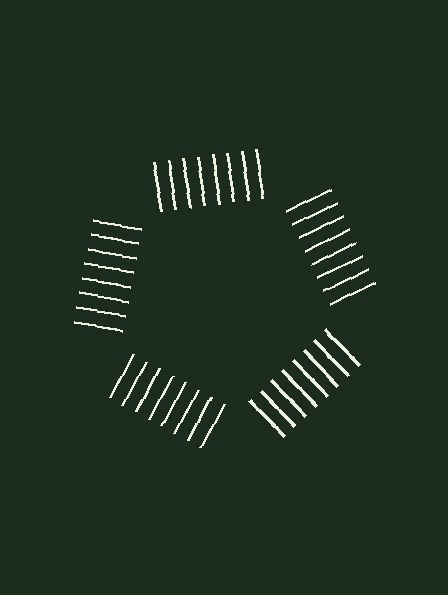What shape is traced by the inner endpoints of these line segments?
An illusory pentagon — the line segments terminate on its edges but no continuous stroke is drawn.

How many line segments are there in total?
40 — 8 along each of the 5 edges.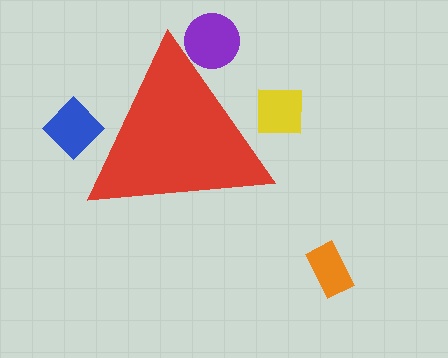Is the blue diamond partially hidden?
Yes, the blue diamond is partially hidden behind the red triangle.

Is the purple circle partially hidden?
Yes, the purple circle is partially hidden behind the red triangle.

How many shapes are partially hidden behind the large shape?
3 shapes are partially hidden.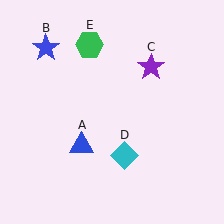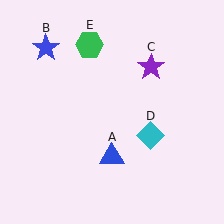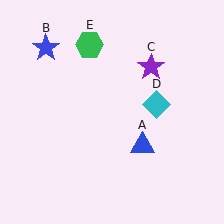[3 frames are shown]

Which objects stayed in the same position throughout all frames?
Blue star (object B) and purple star (object C) and green hexagon (object E) remained stationary.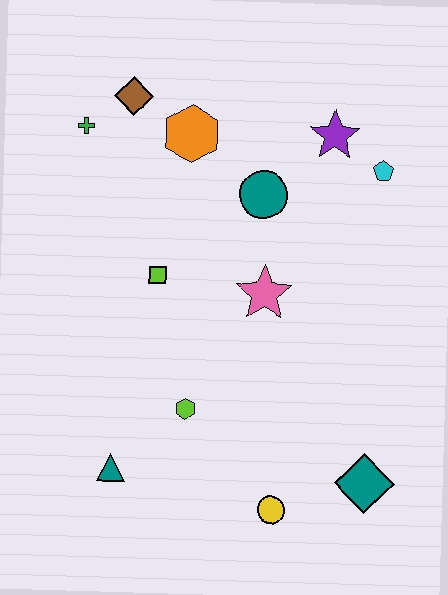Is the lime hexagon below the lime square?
Yes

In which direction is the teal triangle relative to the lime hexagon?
The teal triangle is to the left of the lime hexagon.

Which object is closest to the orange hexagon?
The brown diamond is closest to the orange hexagon.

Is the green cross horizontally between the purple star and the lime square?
No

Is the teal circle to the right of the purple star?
No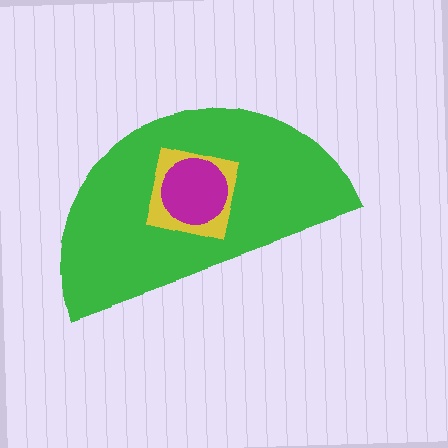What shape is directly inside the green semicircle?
The yellow square.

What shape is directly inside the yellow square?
The magenta circle.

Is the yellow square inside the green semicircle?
Yes.